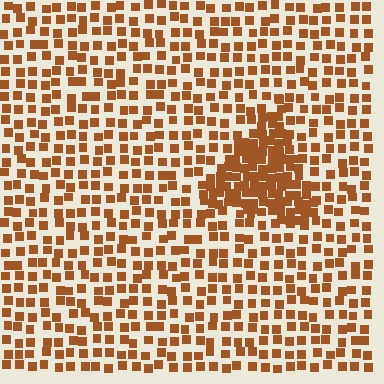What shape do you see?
I see a triangle.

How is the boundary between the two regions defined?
The boundary is defined by a change in element density (approximately 2.2x ratio). All elements are the same color, size, and shape.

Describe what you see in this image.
The image contains small brown elements arranged at two different densities. A triangle-shaped region is visible where the elements are more densely packed than the surrounding area.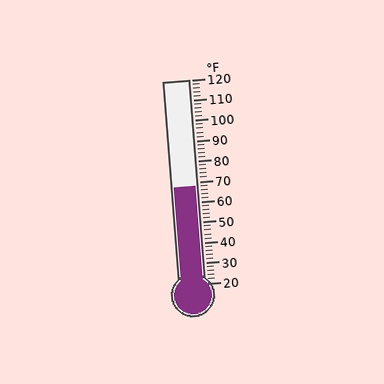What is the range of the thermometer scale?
The thermometer scale ranges from 20°F to 120°F.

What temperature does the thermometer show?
The thermometer shows approximately 68°F.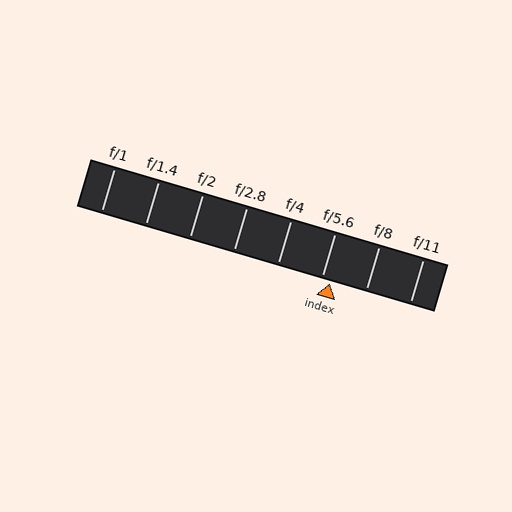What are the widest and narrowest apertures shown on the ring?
The widest aperture shown is f/1 and the narrowest is f/11.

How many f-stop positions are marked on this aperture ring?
There are 8 f-stop positions marked.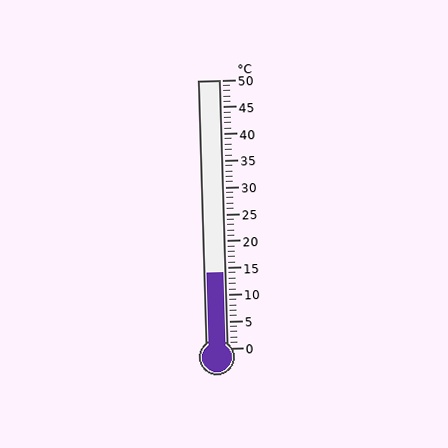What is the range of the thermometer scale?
The thermometer scale ranges from 0°C to 50°C.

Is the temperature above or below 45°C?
The temperature is below 45°C.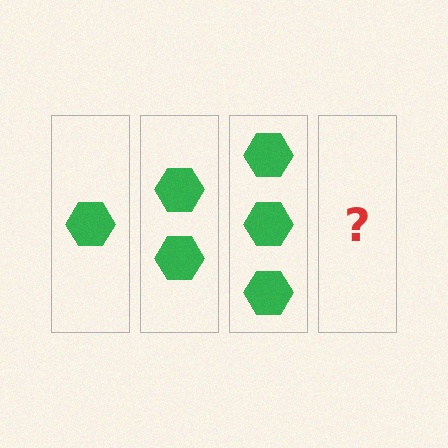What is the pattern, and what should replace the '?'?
The pattern is that each step adds one more hexagon. The '?' should be 4 hexagons.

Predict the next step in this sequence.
The next step is 4 hexagons.